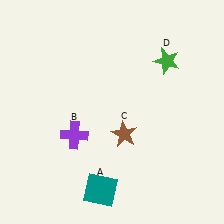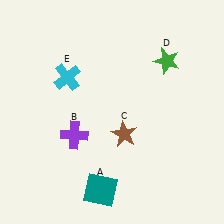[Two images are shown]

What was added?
A cyan cross (E) was added in Image 2.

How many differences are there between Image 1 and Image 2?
There is 1 difference between the two images.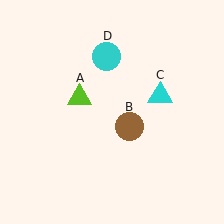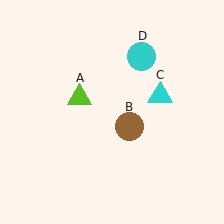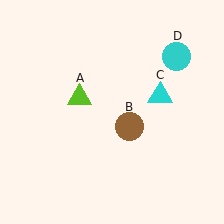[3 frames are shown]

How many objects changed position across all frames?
1 object changed position: cyan circle (object D).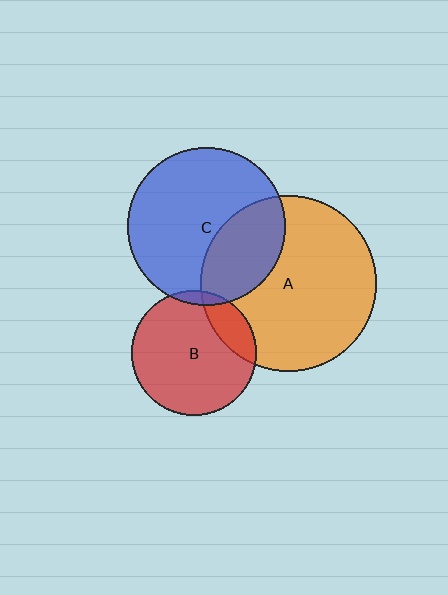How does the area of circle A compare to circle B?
Approximately 2.0 times.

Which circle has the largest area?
Circle A (orange).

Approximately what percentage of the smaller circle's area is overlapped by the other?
Approximately 15%.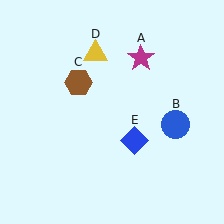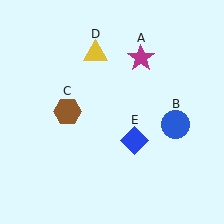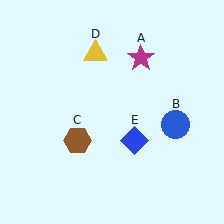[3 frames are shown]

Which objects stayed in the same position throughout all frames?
Magenta star (object A) and blue circle (object B) and yellow triangle (object D) and blue diamond (object E) remained stationary.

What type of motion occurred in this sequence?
The brown hexagon (object C) rotated counterclockwise around the center of the scene.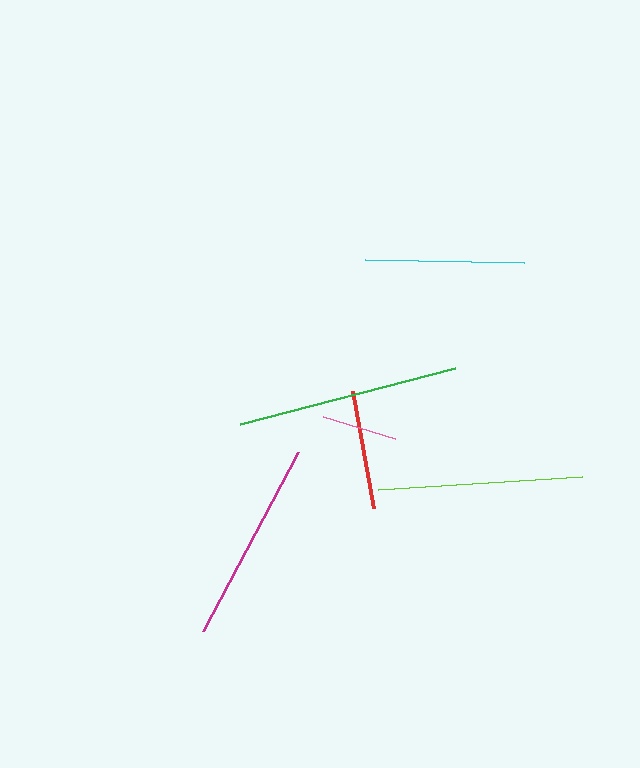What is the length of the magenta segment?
The magenta segment is approximately 203 pixels long.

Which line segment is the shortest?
The pink line is the shortest at approximately 75 pixels.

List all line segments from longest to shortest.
From longest to shortest: green, lime, magenta, cyan, red, pink.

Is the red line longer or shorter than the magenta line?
The magenta line is longer than the red line.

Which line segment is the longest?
The green line is the longest at approximately 222 pixels.